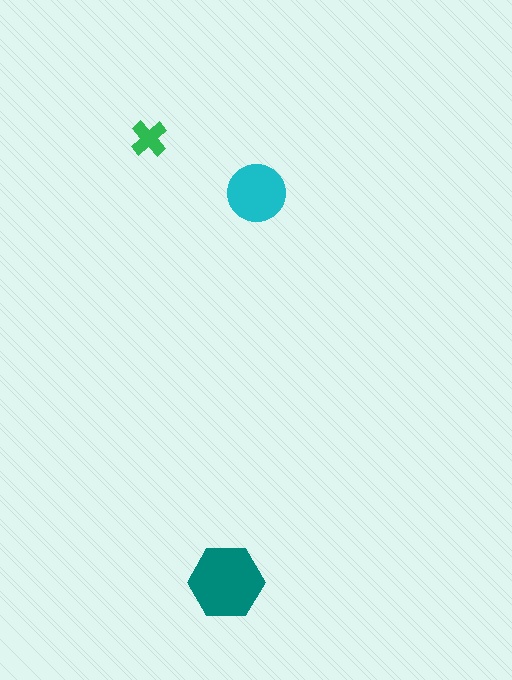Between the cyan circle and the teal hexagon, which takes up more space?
The teal hexagon.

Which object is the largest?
The teal hexagon.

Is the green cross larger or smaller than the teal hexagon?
Smaller.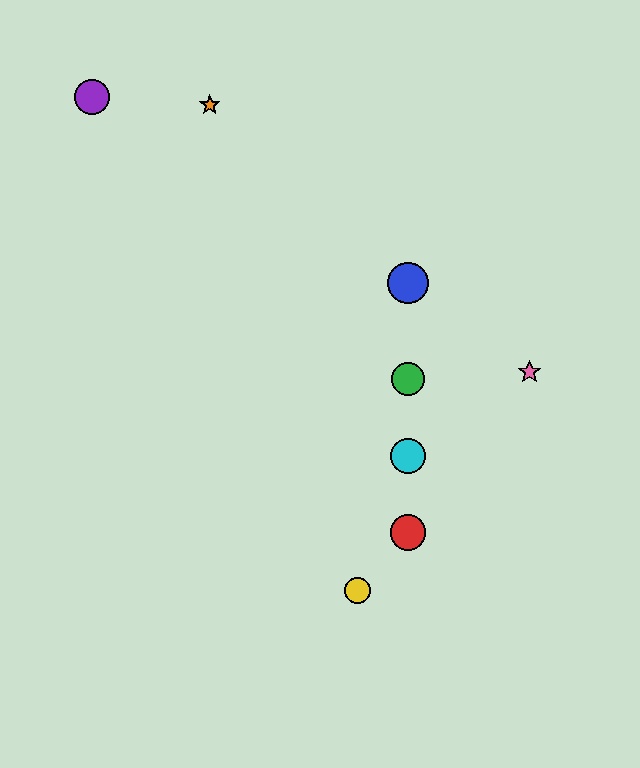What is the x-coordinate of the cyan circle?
The cyan circle is at x≈408.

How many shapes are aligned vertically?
4 shapes (the red circle, the blue circle, the green circle, the cyan circle) are aligned vertically.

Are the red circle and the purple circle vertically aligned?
No, the red circle is at x≈408 and the purple circle is at x≈92.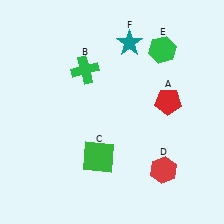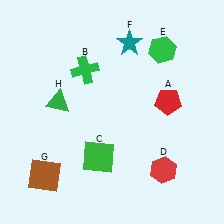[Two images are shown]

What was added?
A brown square (G), a green triangle (H) were added in Image 2.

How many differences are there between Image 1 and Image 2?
There are 2 differences between the two images.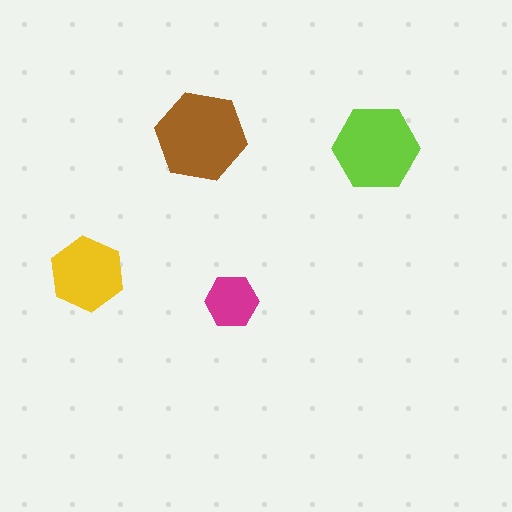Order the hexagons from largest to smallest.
the brown one, the lime one, the yellow one, the magenta one.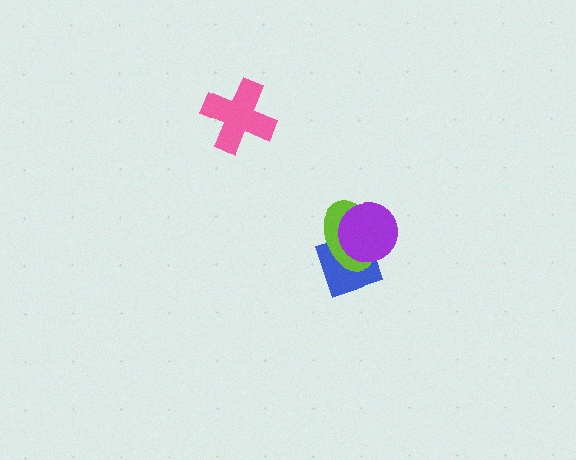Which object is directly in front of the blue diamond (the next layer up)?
The lime ellipse is directly in front of the blue diamond.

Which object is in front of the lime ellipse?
The purple circle is in front of the lime ellipse.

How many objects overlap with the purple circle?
2 objects overlap with the purple circle.